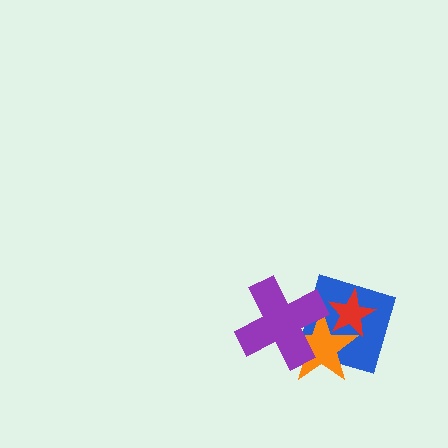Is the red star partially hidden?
Yes, it is partially covered by another shape.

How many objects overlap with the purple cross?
2 objects overlap with the purple cross.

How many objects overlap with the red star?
2 objects overlap with the red star.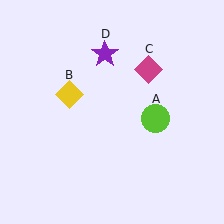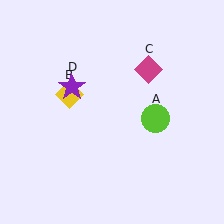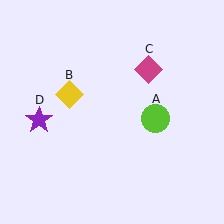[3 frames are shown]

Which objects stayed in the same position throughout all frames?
Lime circle (object A) and yellow diamond (object B) and magenta diamond (object C) remained stationary.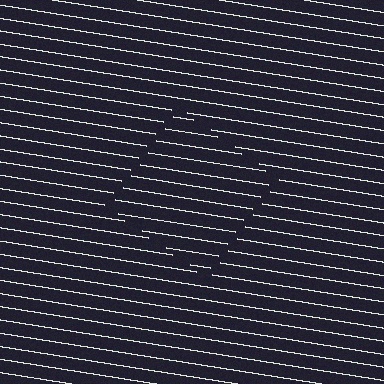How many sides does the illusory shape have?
4 sides — the line-ends trace a square.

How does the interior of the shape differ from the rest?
The interior of the shape contains the same grating, shifted by half a period — the contour is defined by the phase discontinuity where line-ends from the inner and outer gratings abut.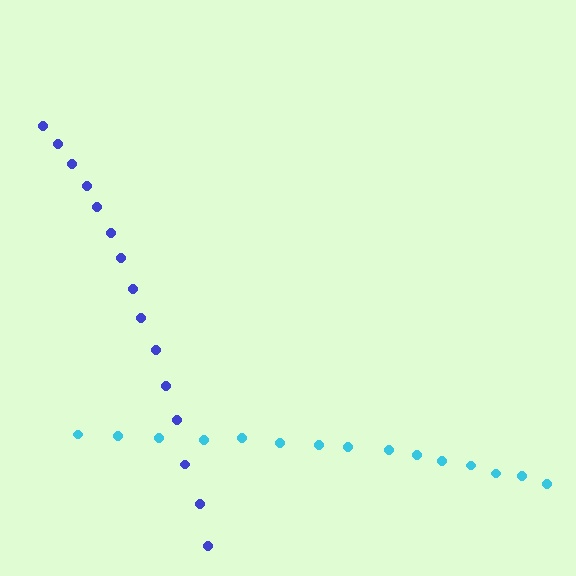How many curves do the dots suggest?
There are 2 distinct paths.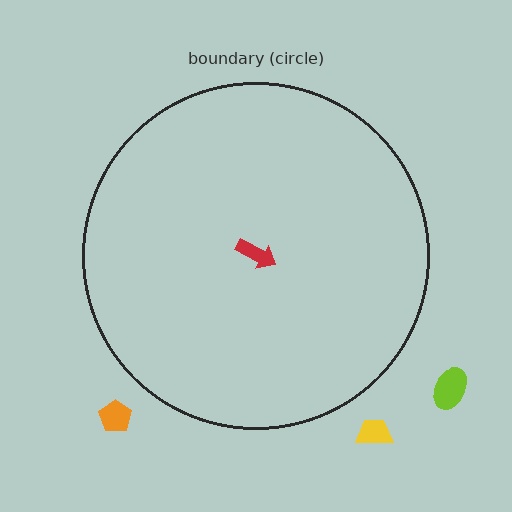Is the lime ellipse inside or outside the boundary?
Outside.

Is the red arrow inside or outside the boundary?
Inside.